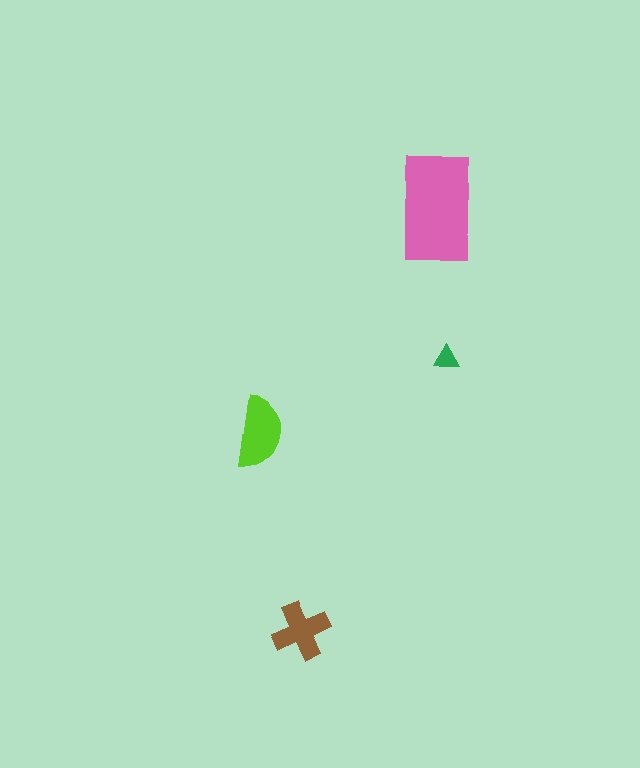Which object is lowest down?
The brown cross is bottommost.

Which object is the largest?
The pink rectangle.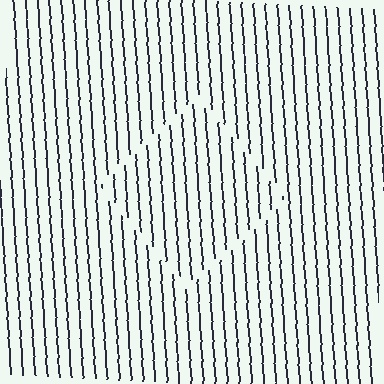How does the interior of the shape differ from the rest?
The interior of the shape contains the same grating, shifted by half a period — the contour is defined by the phase discontinuity where line-ends from the inner and outer gratings abut.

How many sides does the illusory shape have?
4 sides — the line-ends trace a square.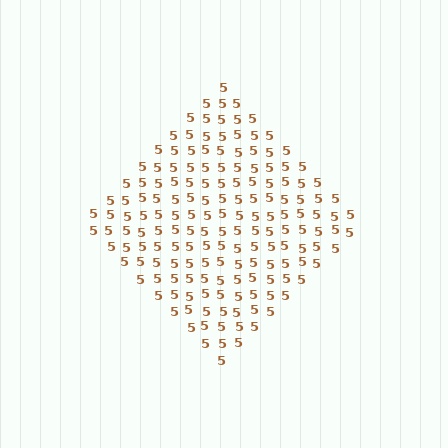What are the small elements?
The small elements are digit 5's.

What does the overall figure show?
The overall figure shows a diamond.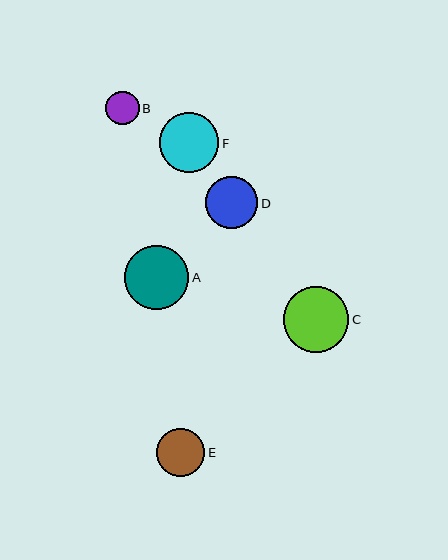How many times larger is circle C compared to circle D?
Circle C is approximately 1.2 times the size of circle D.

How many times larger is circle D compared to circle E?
Circle D is approximately 1.1 times the size of circle E.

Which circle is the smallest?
Circle B is the smallest with a size of approximately 34 pixels.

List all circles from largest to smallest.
From largest to smallest: C, A, F, D, E, B.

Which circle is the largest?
Circle C is the largest with a size of approximately 66 pixels.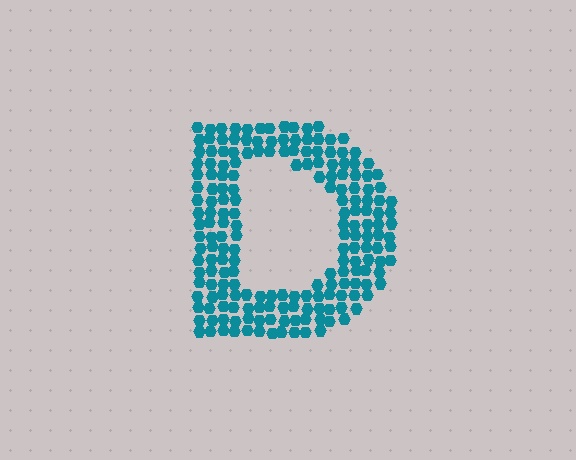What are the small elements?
The small elements are hexagons.